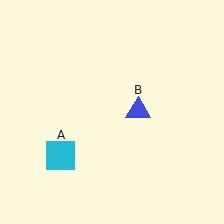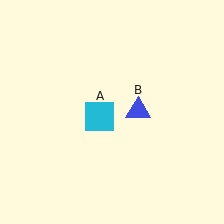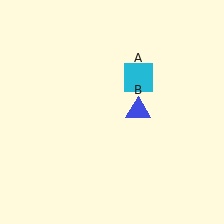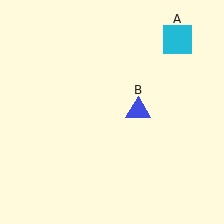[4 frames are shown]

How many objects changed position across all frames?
1 object changed position: cyan square (object A).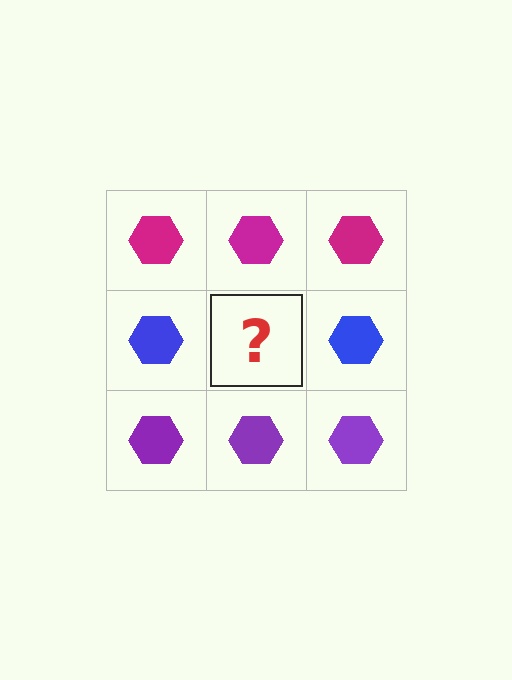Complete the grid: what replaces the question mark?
The question mark should be replaced with a blue hexagon.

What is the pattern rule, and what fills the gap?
The rule is that each row has a consistent color. The gap should be filled with a blue hexagon.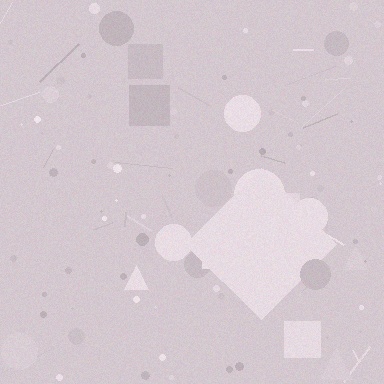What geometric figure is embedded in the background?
A diamond is embedded in the background.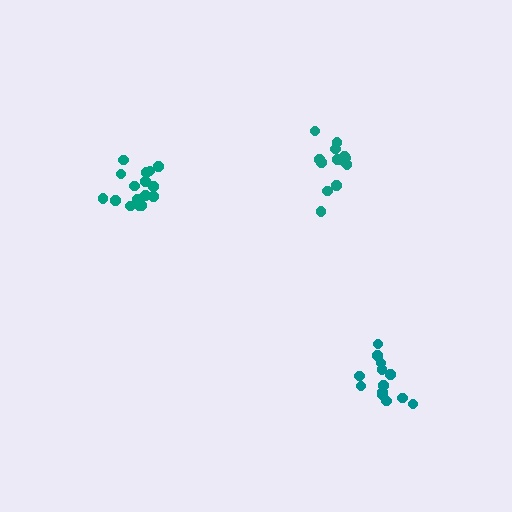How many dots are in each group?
Group 1: 13 dots, Group 2: 16 dots, Group 3: 13 dots (42 total).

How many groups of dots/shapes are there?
There are 3 groups.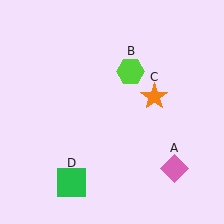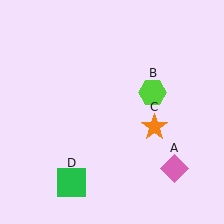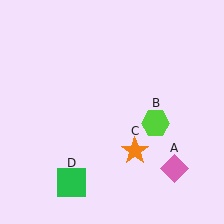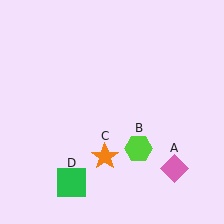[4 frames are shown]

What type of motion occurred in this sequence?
The lime hexagon (object B), orange star (object C) rotated clockwise around the center of the scene.